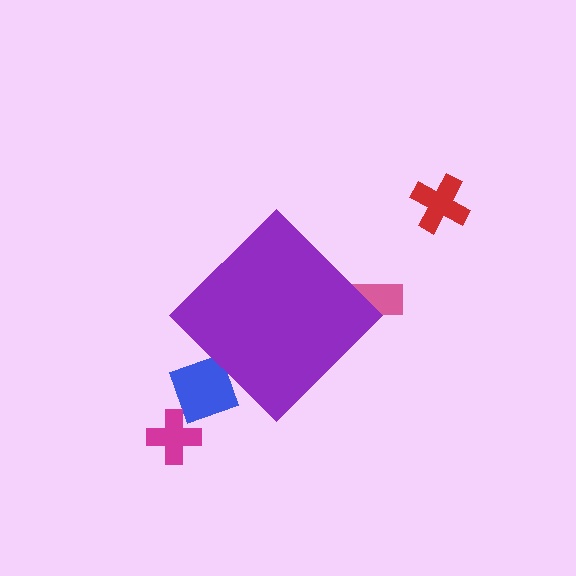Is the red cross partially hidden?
No, the red cross is fully visible.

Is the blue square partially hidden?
Yes, the blue square is partially hidden behind the purple diamond.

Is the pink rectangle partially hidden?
Yes, the pink rectangle is partially hidden behind the purple diamond.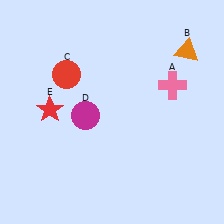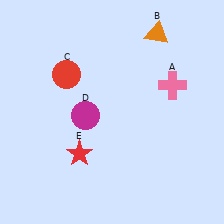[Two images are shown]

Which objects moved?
The objects that moved are: the orange triangle (B), the red star (E).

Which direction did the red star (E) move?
The red star (E) moved down.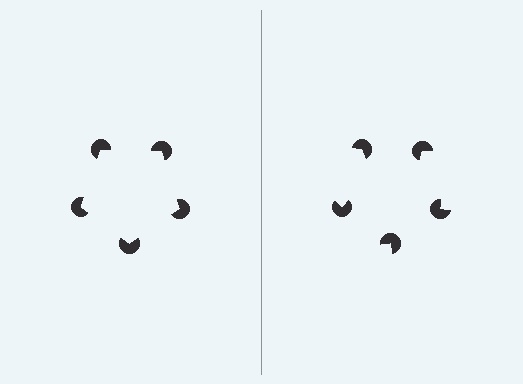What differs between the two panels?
The pac-man discs are positioned identically on both sides; only the wedge orientations differ. On the left they align to a pentagon; on the right they are misaligned.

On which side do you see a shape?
An illusory pentagon appears on the left side. On the right side the wedge cuts are rotated, so no coherent shape forms.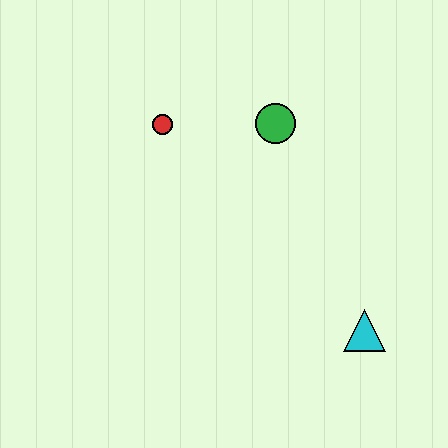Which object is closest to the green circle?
The red circle is closest to the green circle.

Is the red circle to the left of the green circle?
Yes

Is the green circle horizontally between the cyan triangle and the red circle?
Yes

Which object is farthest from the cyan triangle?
The red circle is farthest from the cyan triangle.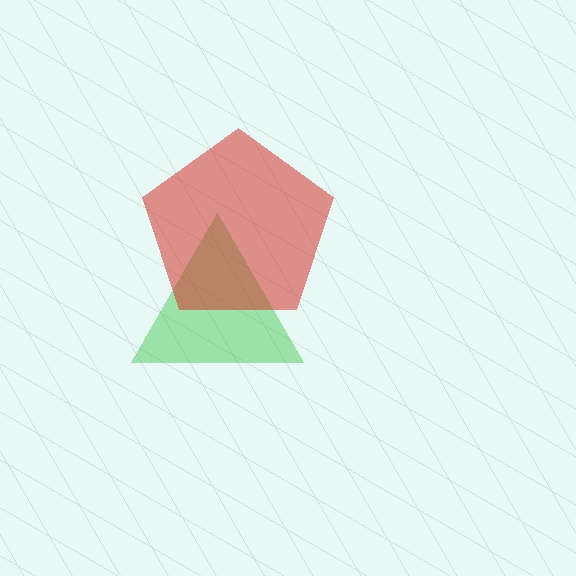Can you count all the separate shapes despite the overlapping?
Yes, there are 2 separate shapes.